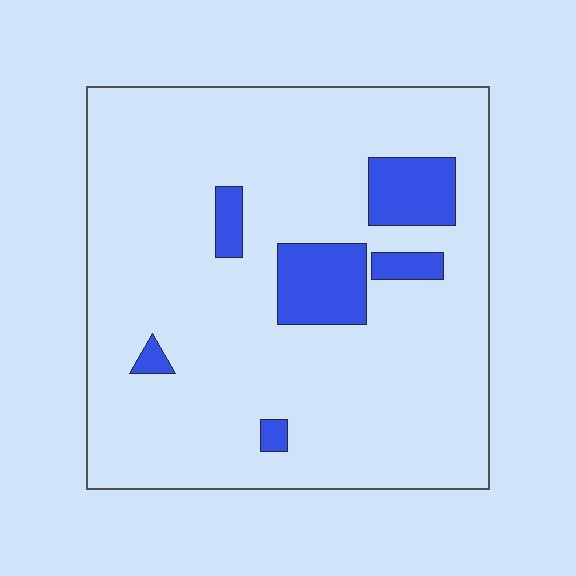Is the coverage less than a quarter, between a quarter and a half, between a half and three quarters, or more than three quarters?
Less than a quarter.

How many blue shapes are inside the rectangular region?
6.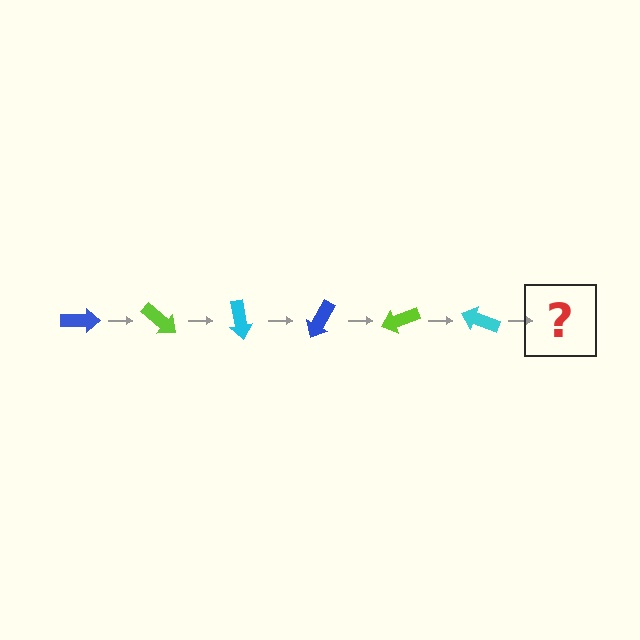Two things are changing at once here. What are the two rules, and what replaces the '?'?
The two rules are that it rotates 40 degrees each step and the color cycles through blue, lime, and cyan. The '?' should be a blue arrow, rotated 240 degrees from the start.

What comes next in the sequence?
The next element should be a blue arrow, rotated 240 degrees from the start.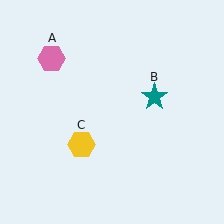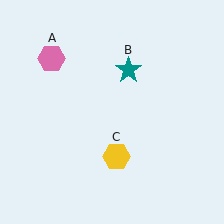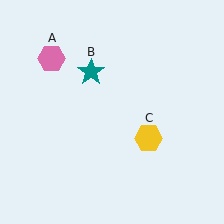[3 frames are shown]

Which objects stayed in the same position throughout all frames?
Pink hexagon (object A) remained stationary.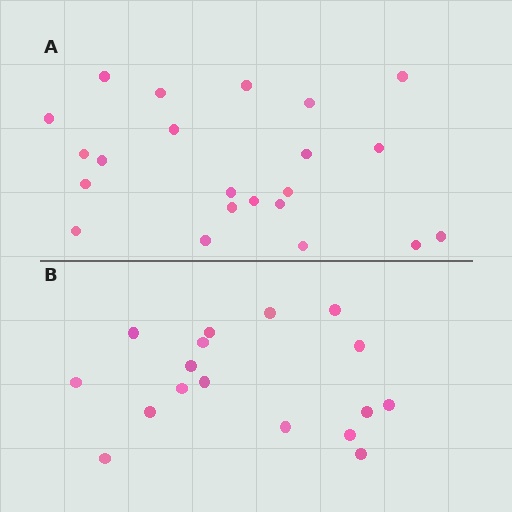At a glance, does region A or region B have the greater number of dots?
Region A (the top region) has more dots.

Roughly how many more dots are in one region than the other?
Region A has about 5 more dots than region B.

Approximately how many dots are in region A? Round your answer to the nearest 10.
About 20 dots. (The exact count is 22, which rounds to 20.)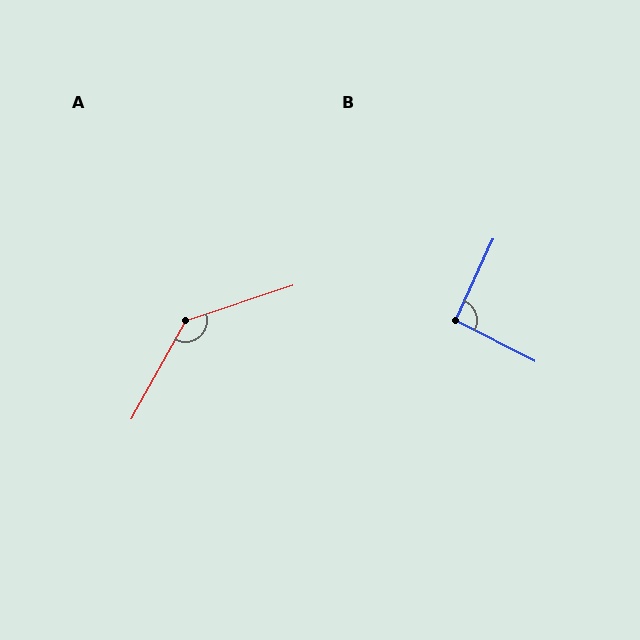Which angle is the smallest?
B, at approximately 92 degrees.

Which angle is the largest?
A, at approximately 137 degrees.